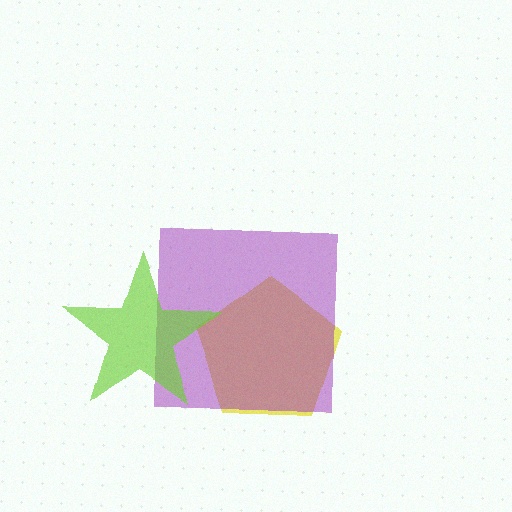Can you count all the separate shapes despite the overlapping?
Yes, there are 3 separate shapes.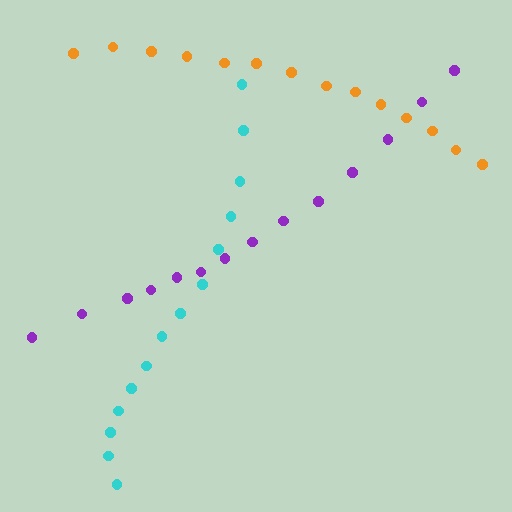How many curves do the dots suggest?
There are 3 distinct paths.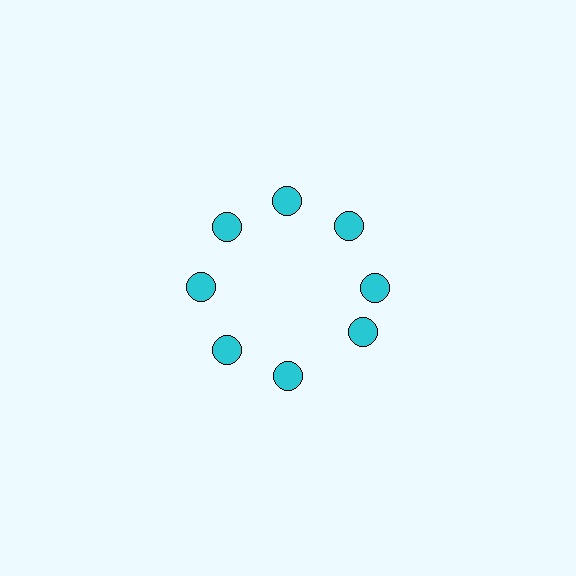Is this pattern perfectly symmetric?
No. The 8 cyan circles are arranged in a ring, but one element near the 4 o'clock position is rotated out of alignment along the ring, breaking the 8-fold rotational symmetry.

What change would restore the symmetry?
The symmetry would be restored by rotating it back into even spacing with its neighbors so that all 8 circles sit at equal angles and equal distance from the center.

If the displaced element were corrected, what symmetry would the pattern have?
It would have 8-fold rotational symmetry — the pattern would map onto itself every 45 degrees.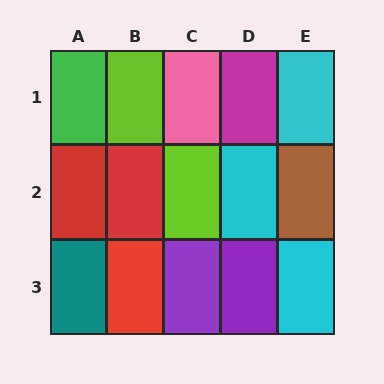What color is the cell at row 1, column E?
Cyan.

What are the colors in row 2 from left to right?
Red, red, lime, cyan, brown.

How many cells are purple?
2 cells are purple.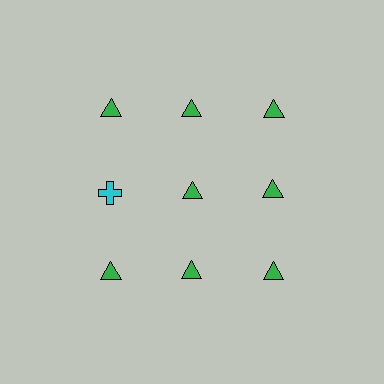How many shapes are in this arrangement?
There are 9 shapes arranged in a grid pattern.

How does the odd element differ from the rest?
It differs in both color (cyan instead of green) and shape (cross instead of triangle).